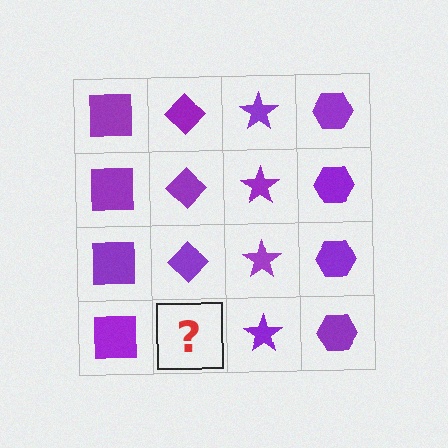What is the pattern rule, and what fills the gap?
The rule is that each column has a consistent shape. The gap should be filled with a purple diamond.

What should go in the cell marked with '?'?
The missing cell should contain a purple diamond.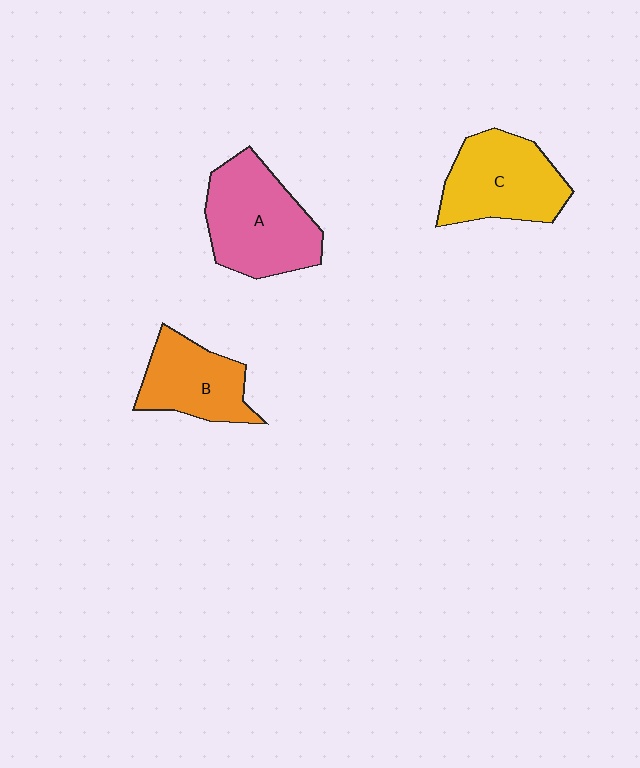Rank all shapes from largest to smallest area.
From largest to smallest: A (pink), C (yellow), B (orange).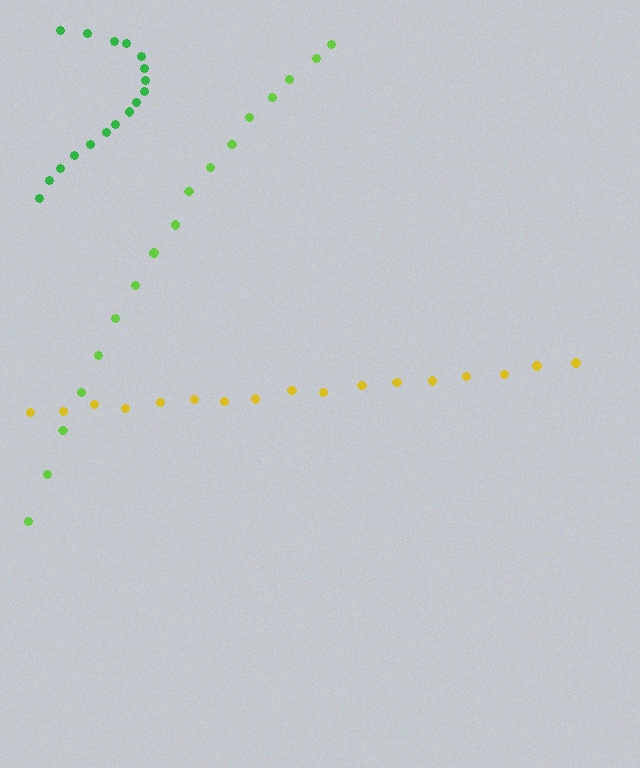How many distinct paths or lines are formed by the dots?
There are 3 distinct paths.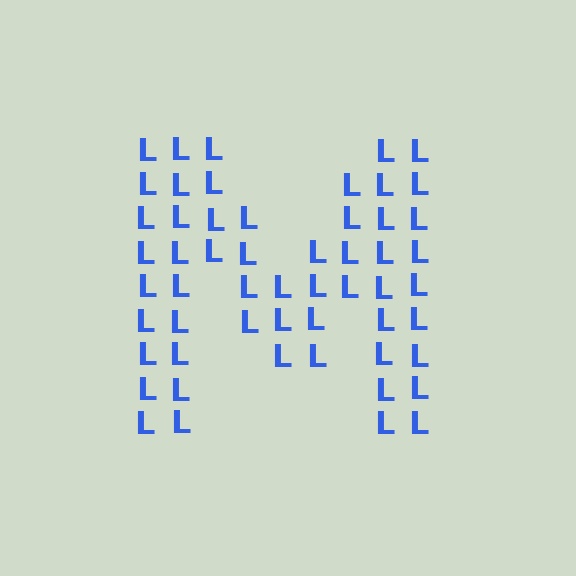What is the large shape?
The large shape is the letter M.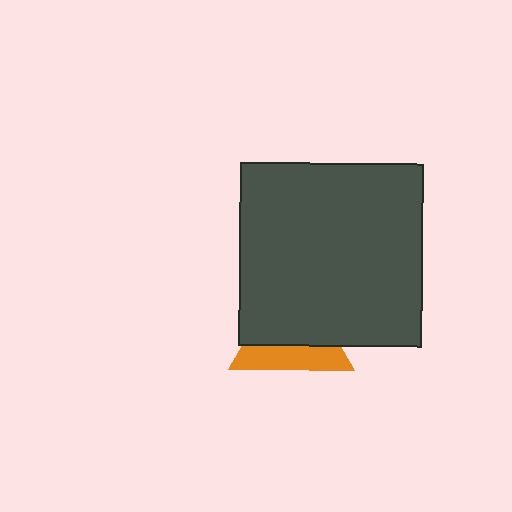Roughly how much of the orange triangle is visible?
A small part of it is visible (roughly 39%).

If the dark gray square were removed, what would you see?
You would see the complete orange triangle.